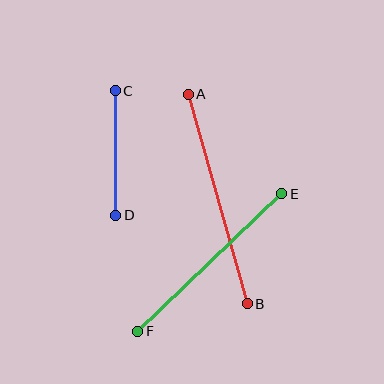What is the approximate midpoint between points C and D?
The midpoint is at approximately (115, 153) pixels.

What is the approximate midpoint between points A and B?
The midpoint is at approximately (218, 199) pixels.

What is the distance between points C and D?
The distance is approximately 125 pixels.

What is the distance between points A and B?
The distance is approximately 218 pixels.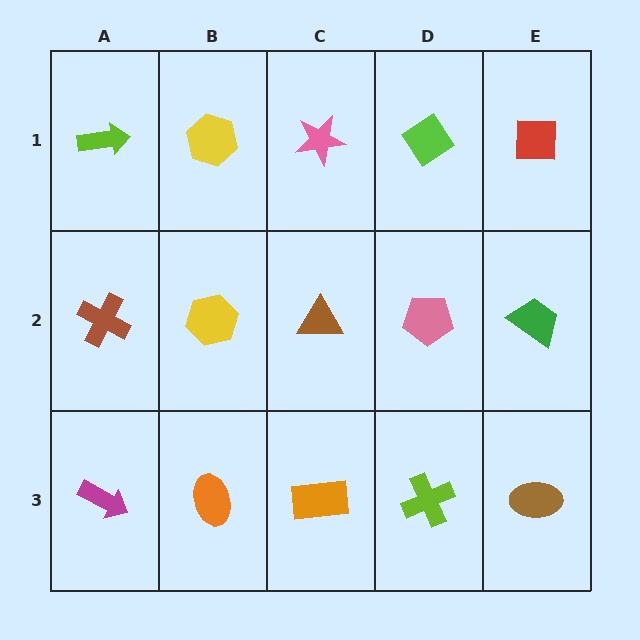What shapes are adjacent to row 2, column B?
A yellow hexagon (row 1, column B), an orange ellipse (row 3, column B), a brown cross (row 2, column A), a brown triangle (row 2, column C).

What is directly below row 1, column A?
A brown cross.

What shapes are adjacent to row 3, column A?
A brown cross (row 2, column A), an orange ellipse (row 3, column B).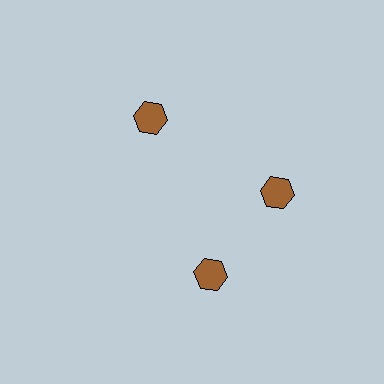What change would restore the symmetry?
The symmetry would be restored by rotating it back into even spacing with its neighbors so that all 3 hexagons sit at equal angles and equal distance from the center.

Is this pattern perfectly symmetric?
No. The 3 brown hexagons are arranged in a ring, but one element near the 7 o'clock position is rotated out of alignment along the ring, breaking the 3-fold rotational symmetry.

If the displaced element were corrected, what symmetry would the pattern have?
It would have 3-fold rotational symmetry — the pattern would map onto itself every 120 degrees.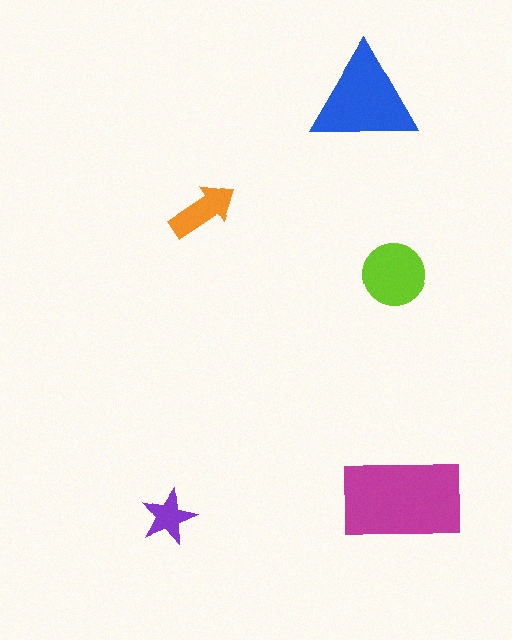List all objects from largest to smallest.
The magenta rectangle, the blue triangle, the lime circle, the orange arrow, the purple star.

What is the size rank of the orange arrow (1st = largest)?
4th.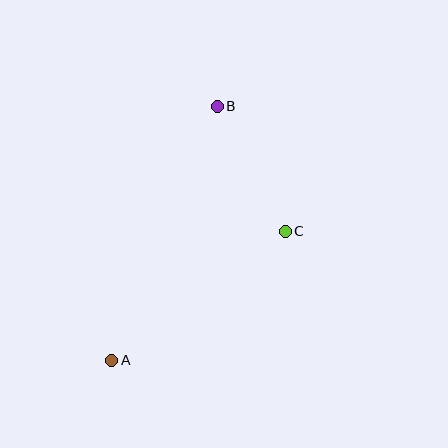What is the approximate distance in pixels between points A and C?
The distance between A and C is approximately 216 pixels.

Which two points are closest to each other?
Points B and C are closest to each other.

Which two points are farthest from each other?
Points A and B are farthest from each other.